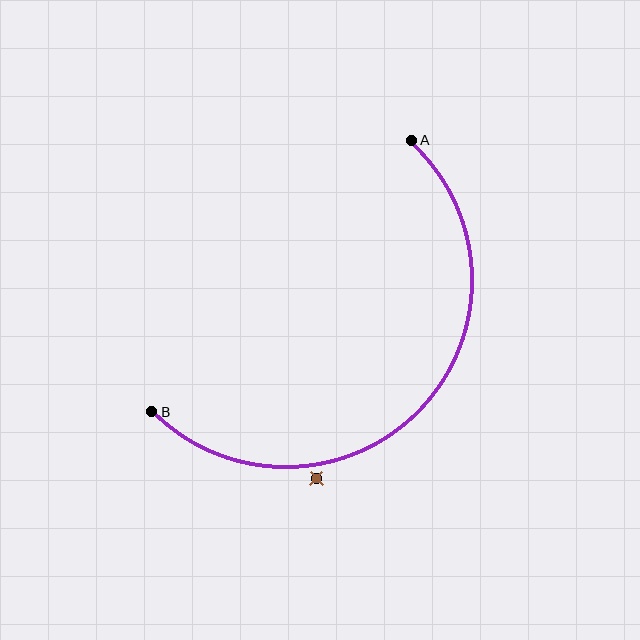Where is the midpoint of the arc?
The arc midpoint is the point on the curve farthest from the straight line joining A and B. It sits below and to the right of that line.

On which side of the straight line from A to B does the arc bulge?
The arc bulges below and to the right of the straight line connecting A and B.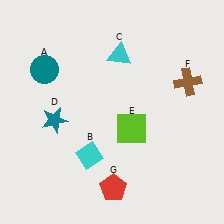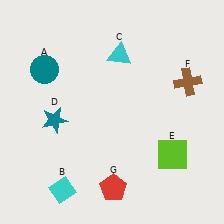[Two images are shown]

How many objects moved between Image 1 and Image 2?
2 objects moved between the two images.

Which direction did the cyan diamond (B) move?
The cyan diamond (B) moved down.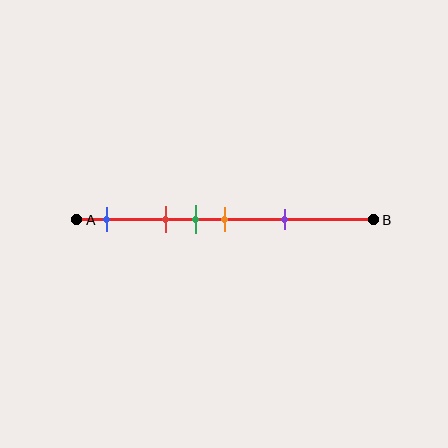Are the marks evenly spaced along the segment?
No, the marks are not evenly spaced.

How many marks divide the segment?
There are 5 marks dividing the segment.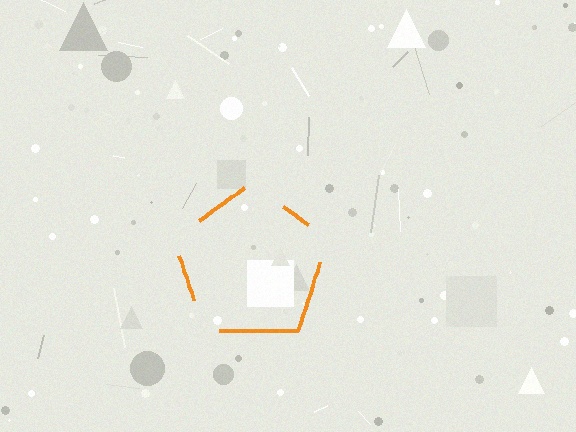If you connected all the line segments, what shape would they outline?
They would outline a pentagon.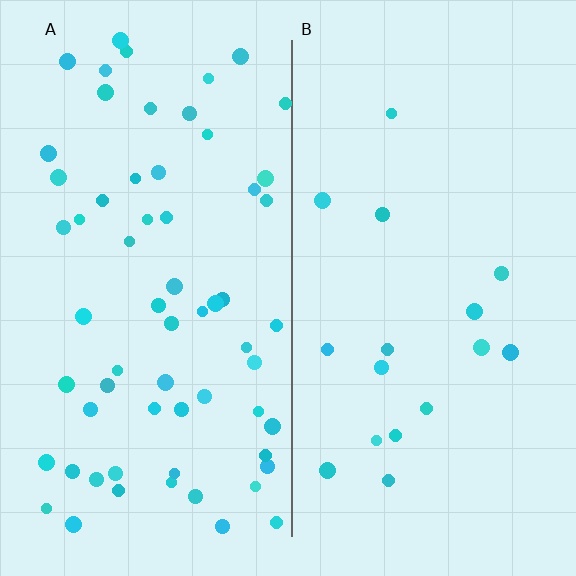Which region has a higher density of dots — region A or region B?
A (the left).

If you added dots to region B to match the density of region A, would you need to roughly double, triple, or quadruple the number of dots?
Approximately quadruple.